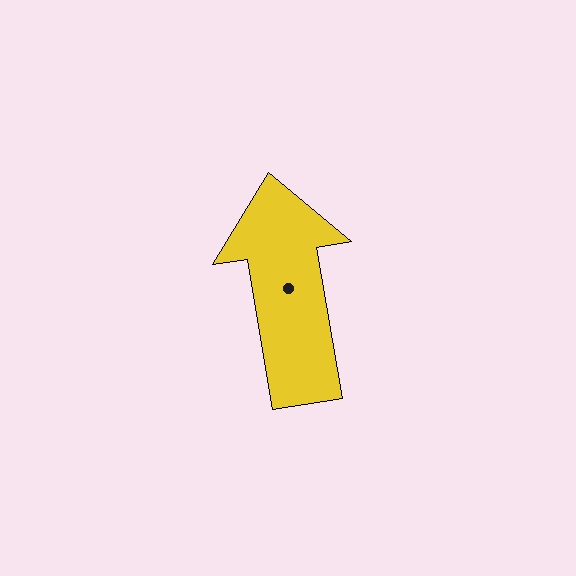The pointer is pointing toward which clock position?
Roughly 12 o'clock.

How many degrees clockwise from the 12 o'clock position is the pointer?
Approximately 351 degrees.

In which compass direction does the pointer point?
North.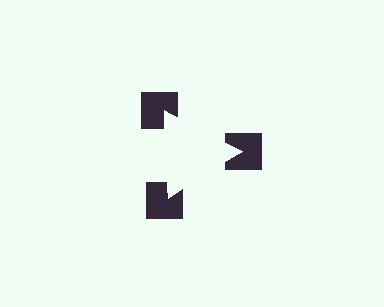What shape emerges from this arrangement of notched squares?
An illusory triangle — its edges are inferred from the aligned wedge cuts in the notched squares, not physically drawn.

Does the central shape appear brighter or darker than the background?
It typically appears slightly brighter than the background, even though no actual brightness change is drawn.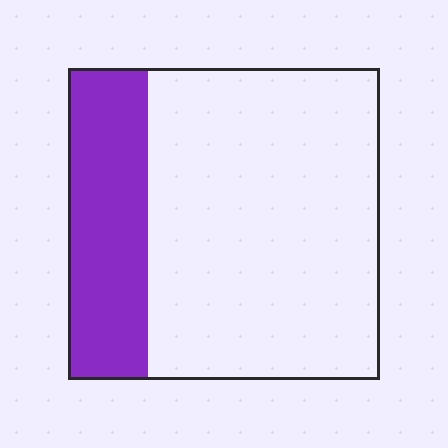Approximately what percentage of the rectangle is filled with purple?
Approximately 25%.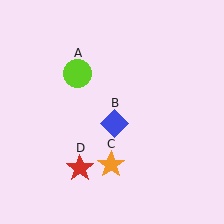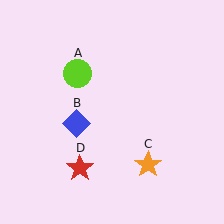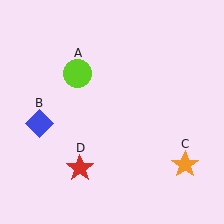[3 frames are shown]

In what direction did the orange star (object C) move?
The orange star (object C) moved right.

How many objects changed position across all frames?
2 objects changed position: blue diamond (object B), orange star (object C).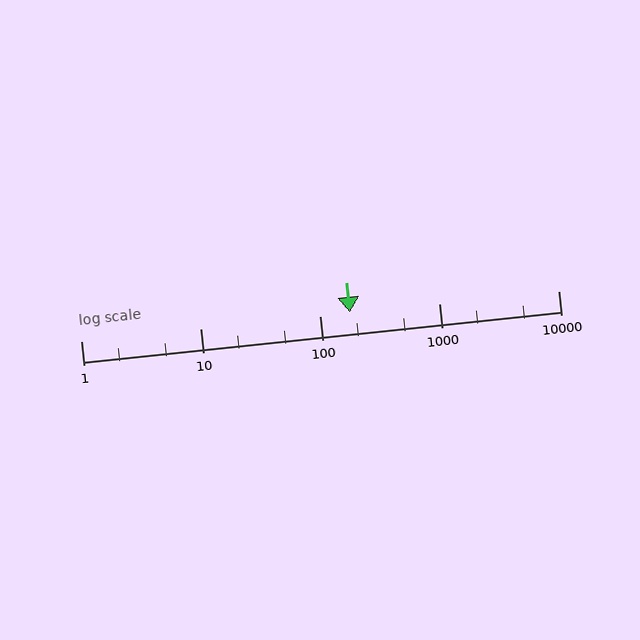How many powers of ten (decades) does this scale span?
The scale spans 4 decades, from 1 to 10000.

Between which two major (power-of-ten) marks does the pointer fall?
The pointer is between 100 and 1000.